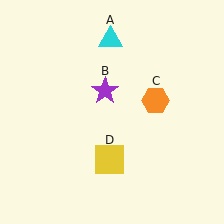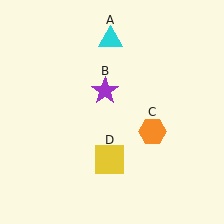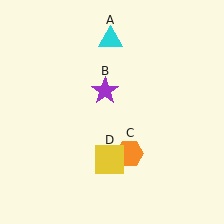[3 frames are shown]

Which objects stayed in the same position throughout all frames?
Cyan triangle (object A) and purple star (object B) and yellow square (object D) remained stationary.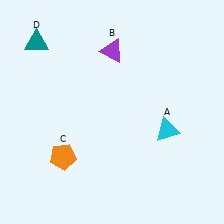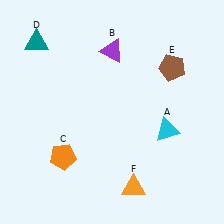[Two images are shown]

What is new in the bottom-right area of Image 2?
An orange triangle (F) was added in the bottom-right area of Image 2.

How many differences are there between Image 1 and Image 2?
There are 2 differences between the two images.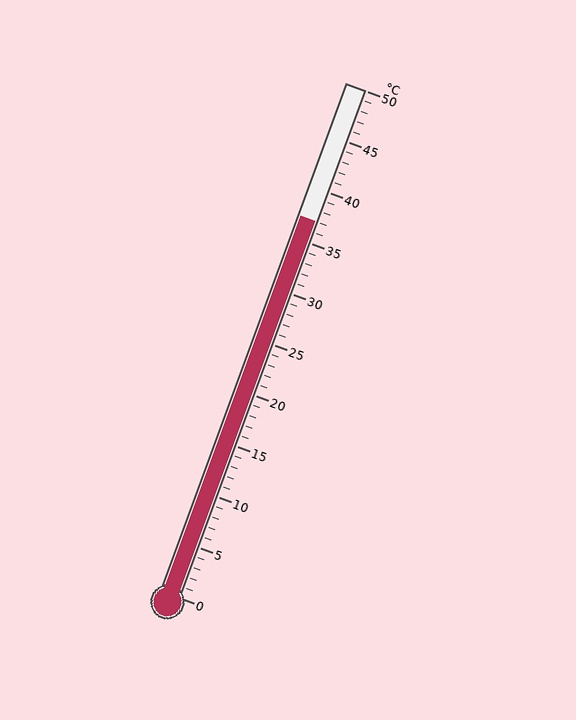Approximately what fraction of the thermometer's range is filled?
The thermometer is filled to approximately 75% of its range.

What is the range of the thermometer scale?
The thermometer scale ranges from 0°C to 50°C.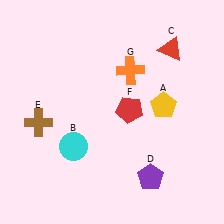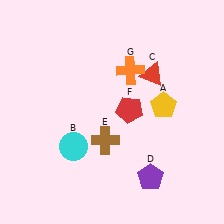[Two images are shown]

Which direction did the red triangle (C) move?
The red triangle (C) moved down.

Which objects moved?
The objects that moved are: the red triangle (C), the brown cross (E).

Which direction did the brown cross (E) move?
The brown cross (E) moved right.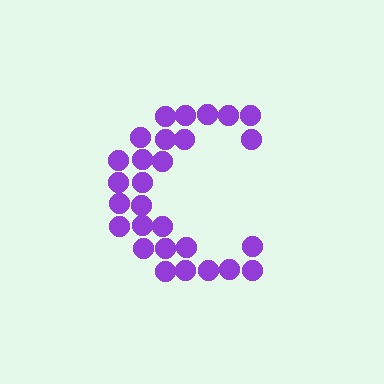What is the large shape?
The large shape is the letter C.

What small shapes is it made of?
It is made of small circles.